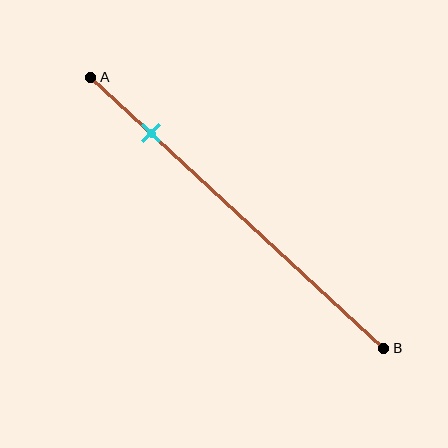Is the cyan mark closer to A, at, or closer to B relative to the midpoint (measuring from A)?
The cyan mark is closer to point A than the midpoint of segment AB.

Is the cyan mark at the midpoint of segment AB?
No, the mark is at about 20% from A, not at the 50% midpoint.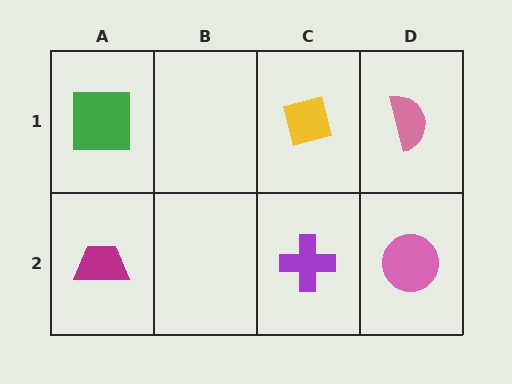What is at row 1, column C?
A yellow square.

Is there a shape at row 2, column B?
No, that cell is empty.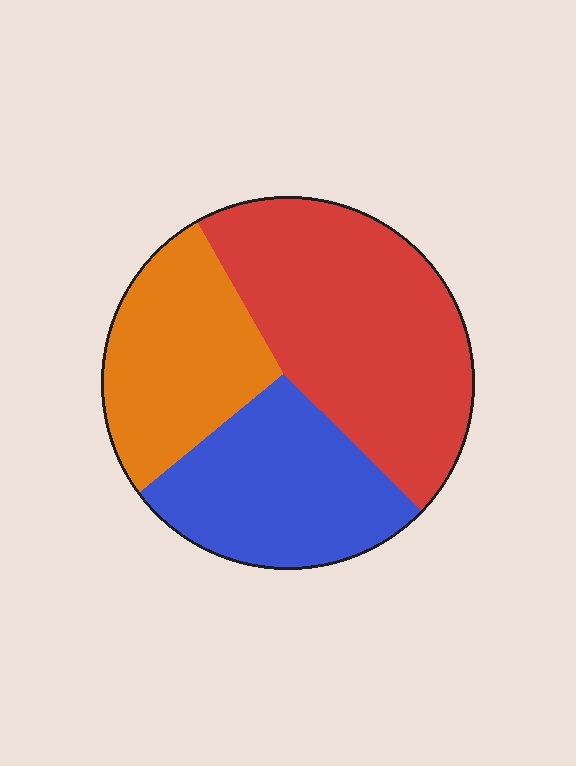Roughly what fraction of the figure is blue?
Blue takes up about one quarter (1/4) of the figure.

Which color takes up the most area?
Red, at roughly 45%.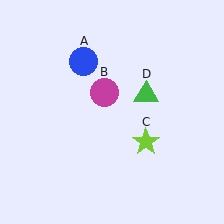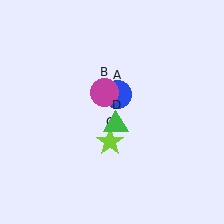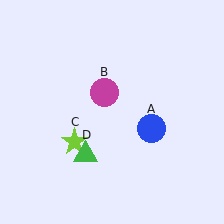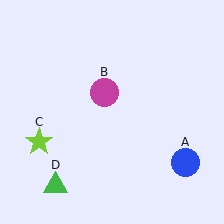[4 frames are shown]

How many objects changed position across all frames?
3 objects changed position: blue circle (object A), lime star (object C), green triangle (object D).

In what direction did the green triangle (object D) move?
The green triangle (object D) moved down and to the left.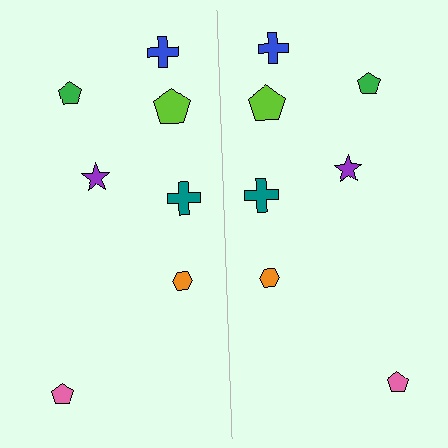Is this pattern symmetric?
Yes, this pattern has bilateral (reflection) symmetry.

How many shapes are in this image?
There are 14 shapes in this image.